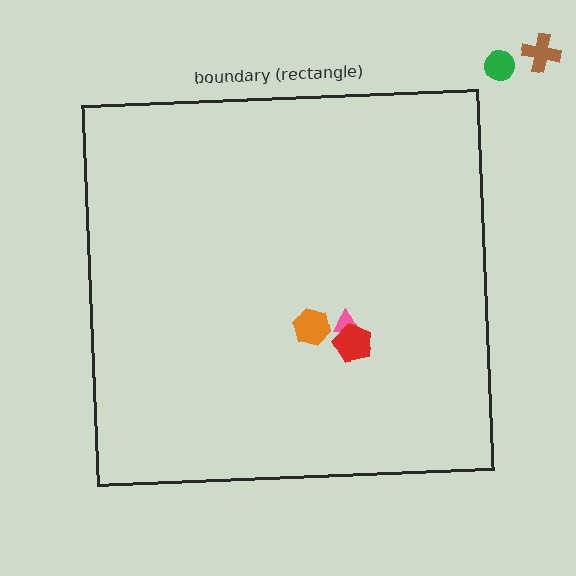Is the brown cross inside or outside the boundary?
Outside.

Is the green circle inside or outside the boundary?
Outside.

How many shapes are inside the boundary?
3 inside, 2 outside.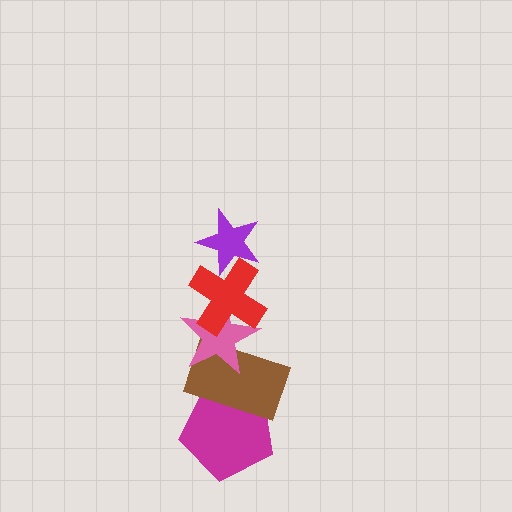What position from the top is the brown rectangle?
The brown rectangle is 4th from the top.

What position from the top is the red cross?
The red cross is 2nd from the top.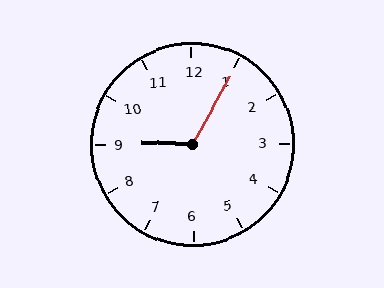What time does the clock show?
9:05.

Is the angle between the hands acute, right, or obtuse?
It is obtuse.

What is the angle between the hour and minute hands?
Approximately 118 degrees.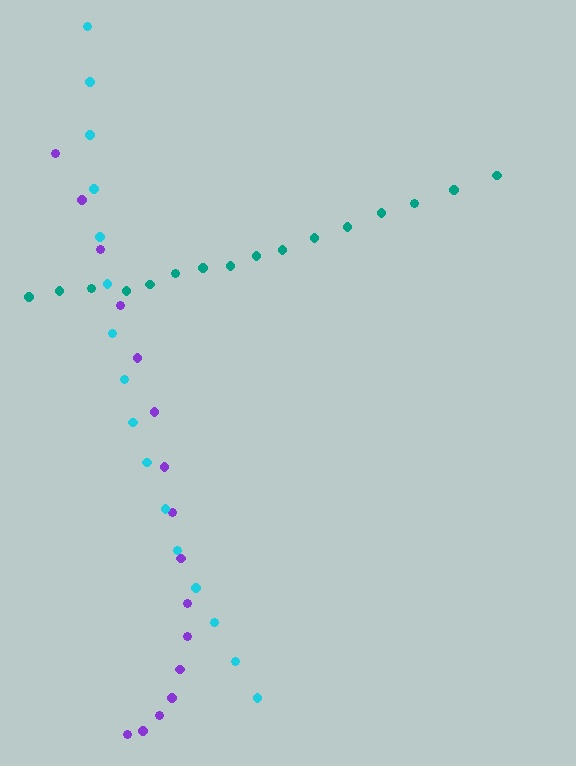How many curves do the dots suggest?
There are 3 distinct paths.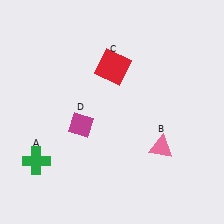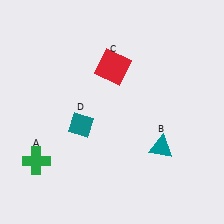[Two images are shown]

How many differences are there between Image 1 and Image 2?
There are 2 differences between the two images.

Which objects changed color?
B changed from pink to teal. D changed from magenta to teal.